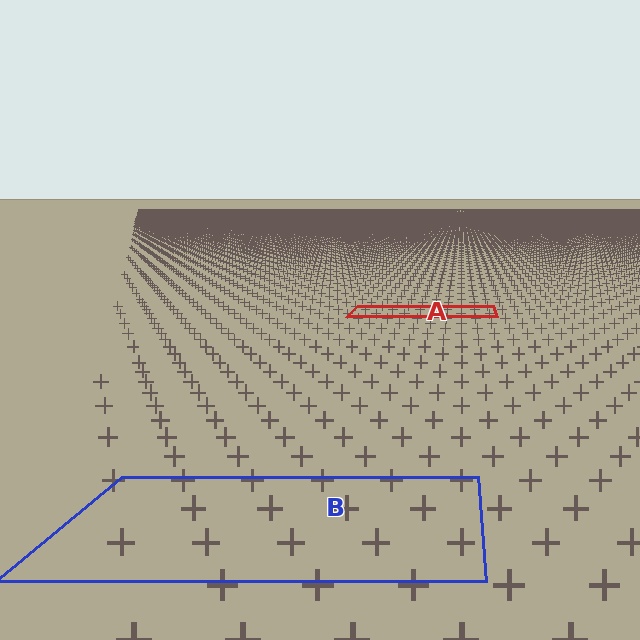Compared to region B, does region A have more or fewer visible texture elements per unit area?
Region A has more texture elements per unit area — they are packed more densely because it is farther away.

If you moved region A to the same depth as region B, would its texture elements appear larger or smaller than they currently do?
They would appear larger. At a closer depth, the same texture elements are projected at a bigger on-screen size.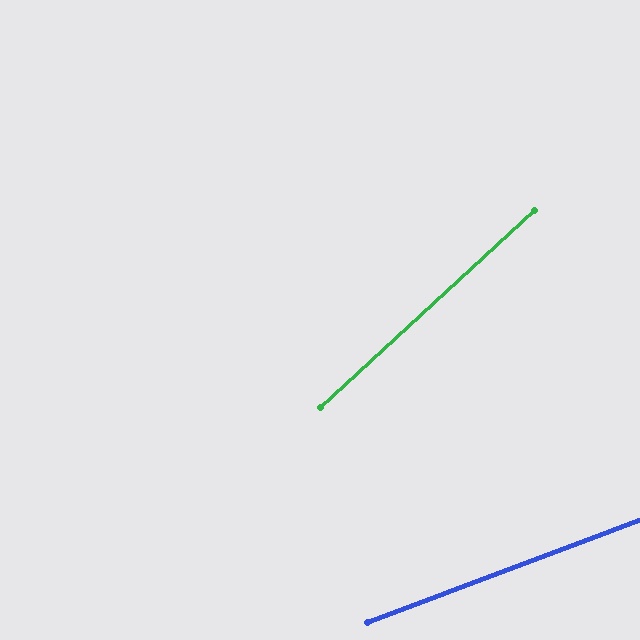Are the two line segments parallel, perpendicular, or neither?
Neither parallel nor perpendicular — they differ by about 22°.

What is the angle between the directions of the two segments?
Approximately 22 degrees.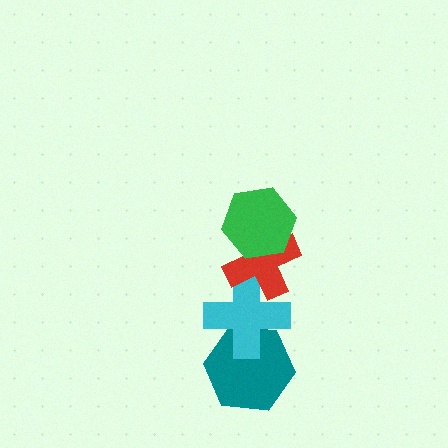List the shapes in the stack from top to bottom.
From top to bottom: the green hexagon, the red cross, the cyan cross, the teal hexagon.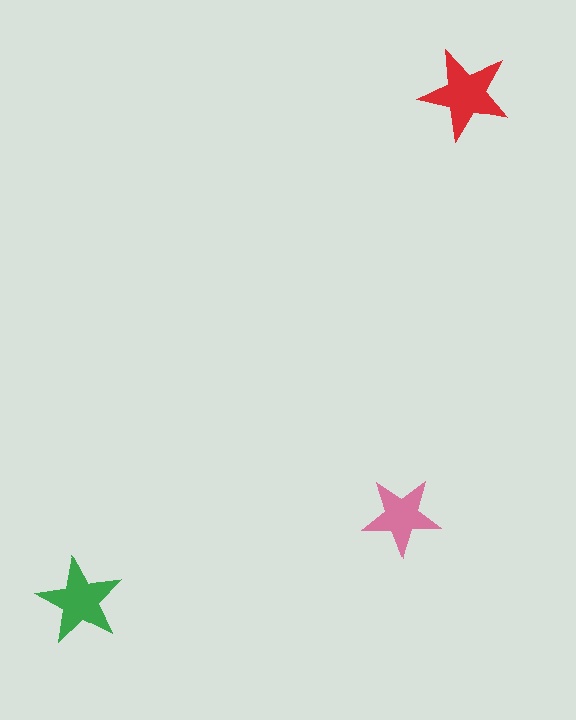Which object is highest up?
The red star is topmost.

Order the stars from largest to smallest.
the red one, the green one, the pink one.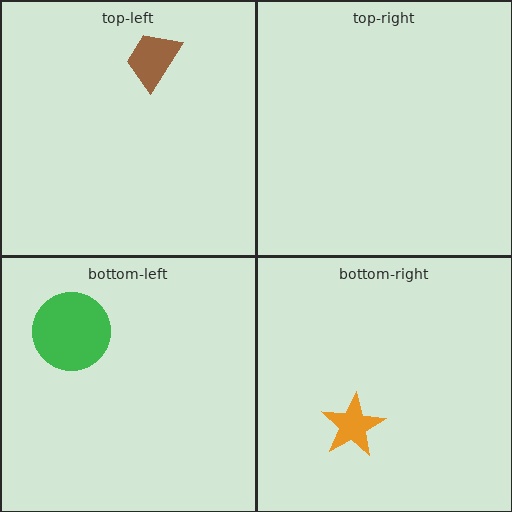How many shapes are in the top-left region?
1.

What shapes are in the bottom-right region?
The orange star.